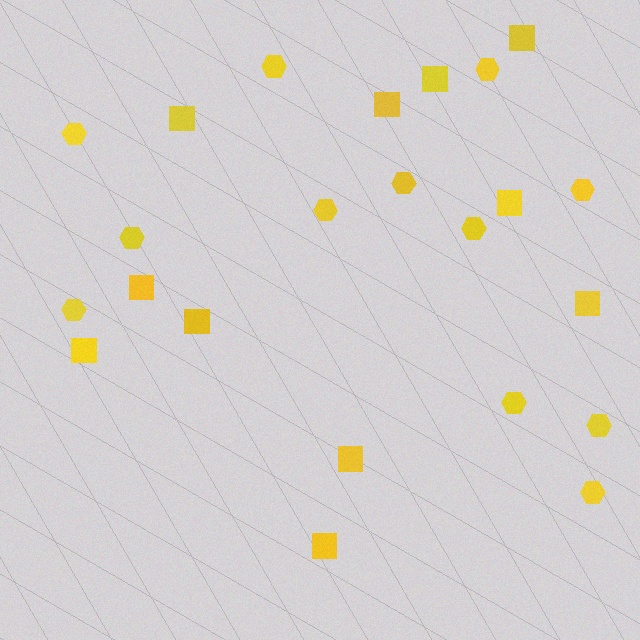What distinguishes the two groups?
There are 2 groups: one group of squares (11) and one group of hexagons (12).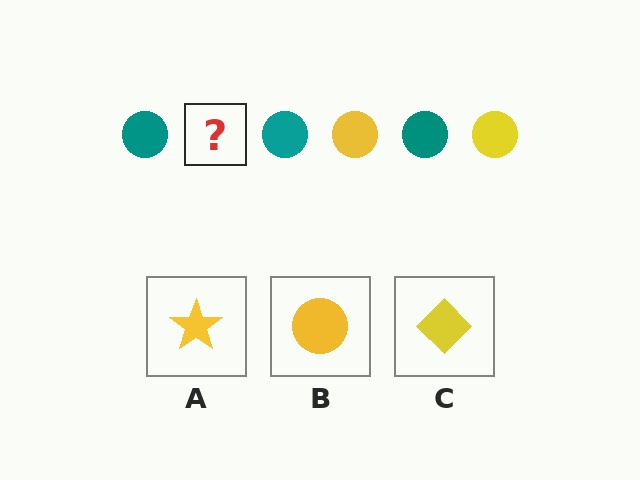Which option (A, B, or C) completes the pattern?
B.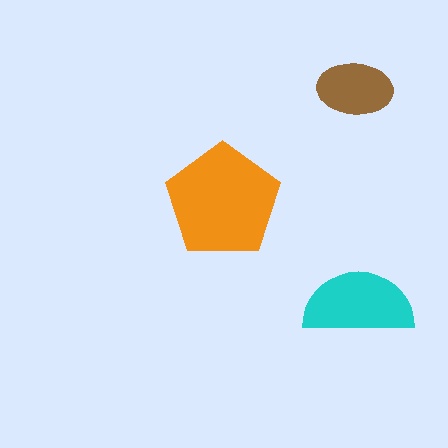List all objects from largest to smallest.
The orange pentagon, the cyan semicircle, the brown ellipse.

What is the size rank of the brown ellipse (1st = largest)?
3rd.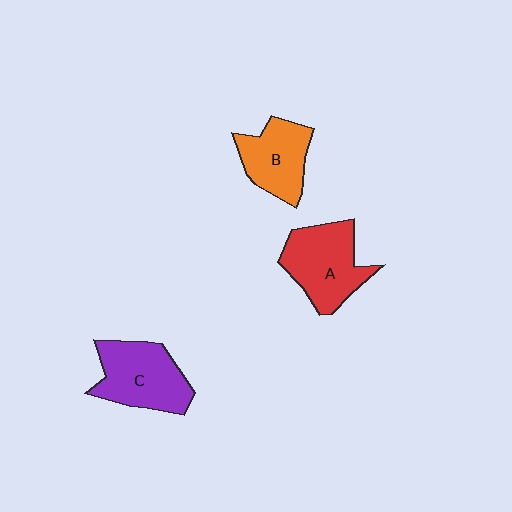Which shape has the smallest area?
Shape B (orange).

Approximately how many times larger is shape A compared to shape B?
Approximately 1.3 times.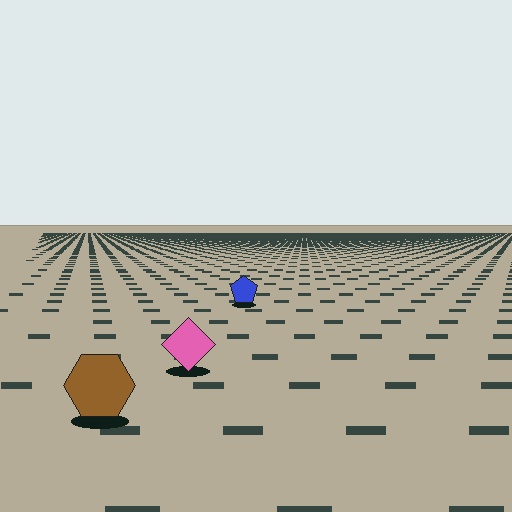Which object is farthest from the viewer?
The blue pentagon is farthest from the viewer. It appears smaller and the ground texture around it is denser.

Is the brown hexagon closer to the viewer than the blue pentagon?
Yes. The brown hexagon is closer — you can tell from the texture gradient: the ground texture is coarser near it.